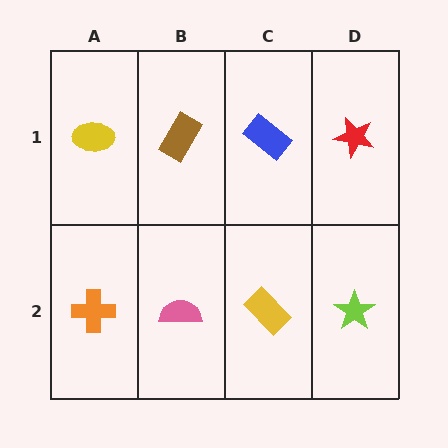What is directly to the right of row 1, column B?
A blue rectangle.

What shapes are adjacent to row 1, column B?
A pink semicircle (row 2, column B), a yellow ellipse (row 1, column A), a blue rectangle (row 1, column C).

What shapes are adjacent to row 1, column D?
A lime star (row 2, column D), a blue rectangle (row 1, column C).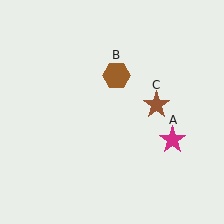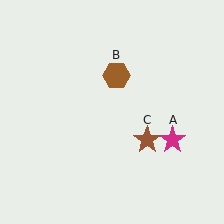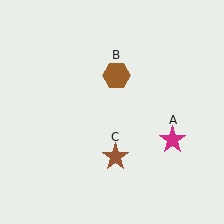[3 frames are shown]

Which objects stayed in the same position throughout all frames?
Magenta star (object A) and brown hexagon (object B) remained stationary.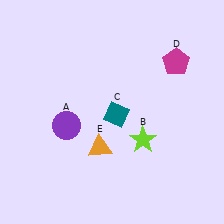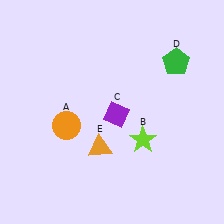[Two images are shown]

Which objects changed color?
A changed from purple to orange. C changed from teal to purple. D changed from magenta to green.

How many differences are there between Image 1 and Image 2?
There are 3 differences between the two images.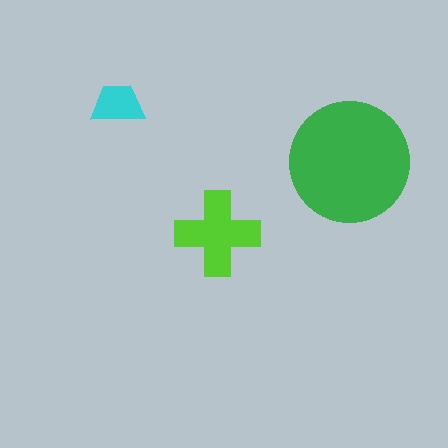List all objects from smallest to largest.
The cyan trapezoid, the lime cross, the green circle.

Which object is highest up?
The cyan trapezoid is topmost.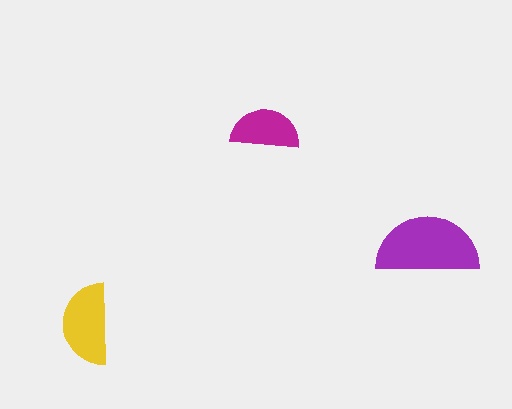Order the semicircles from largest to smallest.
the purple one, the yellow one, the magenta one.